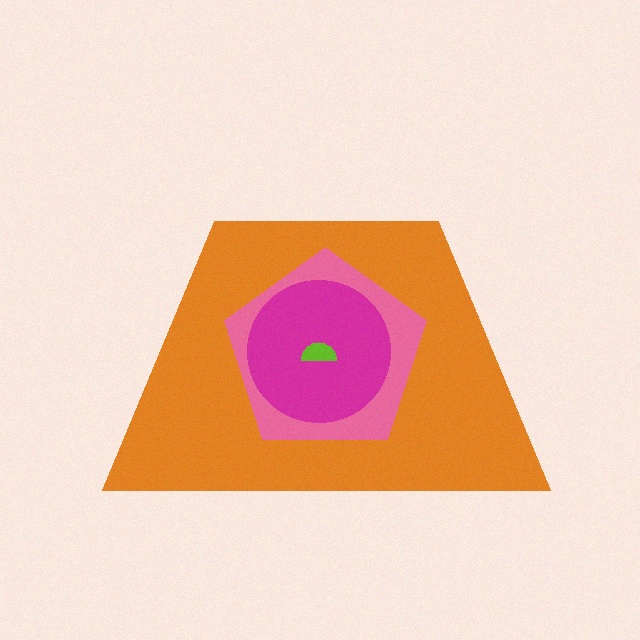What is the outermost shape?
The orange trapezoid.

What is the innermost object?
The lime semicircle.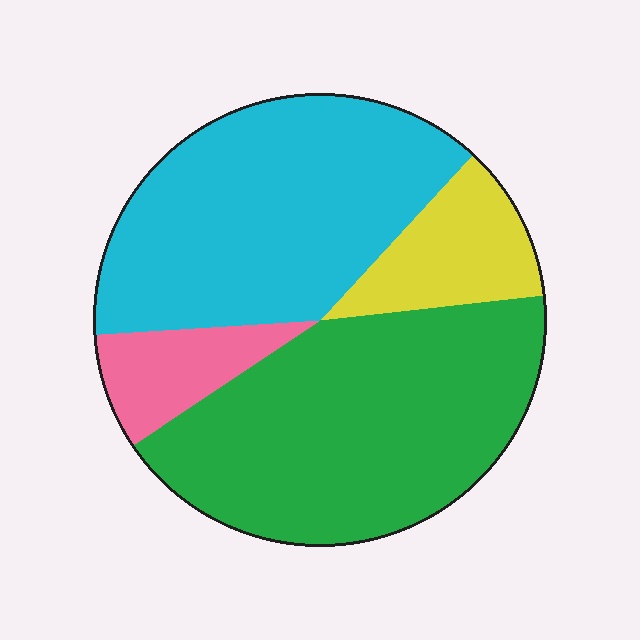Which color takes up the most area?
Green, at roughly 40%.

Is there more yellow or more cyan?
Cyan.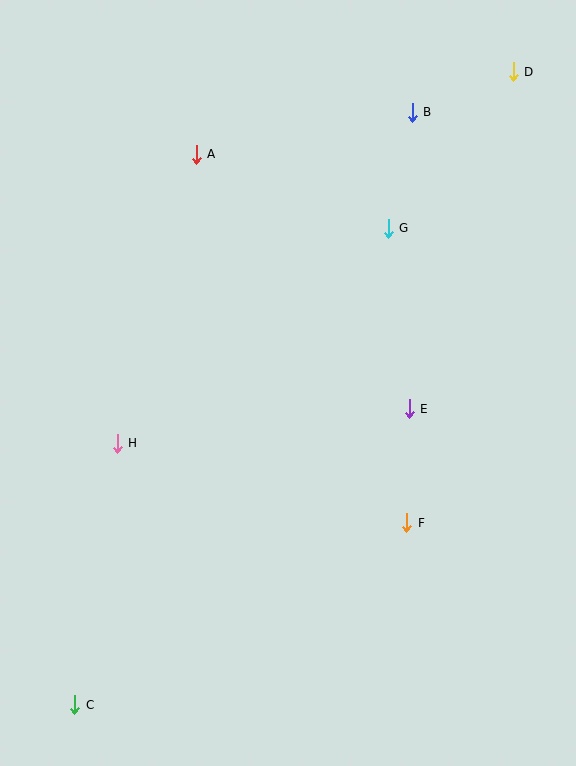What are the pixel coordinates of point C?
Point C is at (75, 705).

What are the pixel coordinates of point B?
Point B is at (412, 112).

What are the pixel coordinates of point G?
Point G is at (388, 228).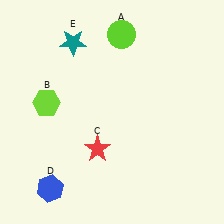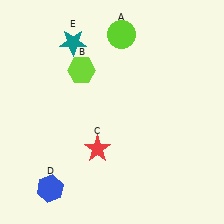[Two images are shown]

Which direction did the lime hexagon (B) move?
The lime hexagon (B) moved right.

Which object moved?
The lime hexagon (B) moved right.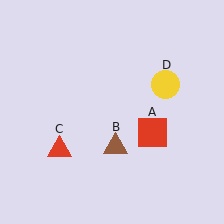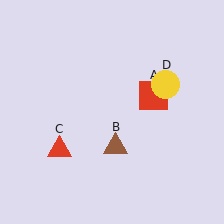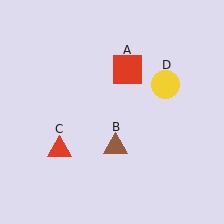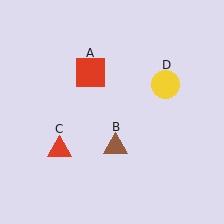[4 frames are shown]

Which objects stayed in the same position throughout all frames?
Brown triangle (object B) and red triangle (object C) and yellow circle (object D) remained stationary.